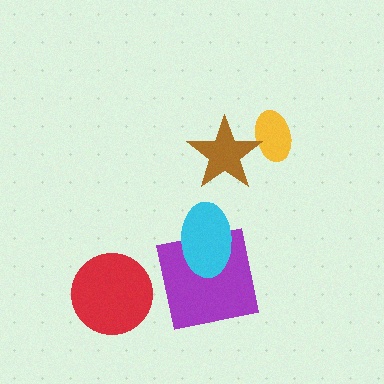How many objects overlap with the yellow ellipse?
1 object overlaps with the yellow ellipse.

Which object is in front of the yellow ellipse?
The brown star is in front of the yellow ellipse.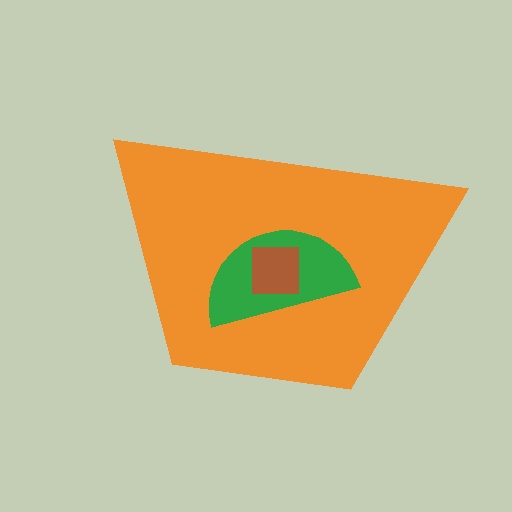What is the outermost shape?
The orange trapezoid.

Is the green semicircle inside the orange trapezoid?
Yes.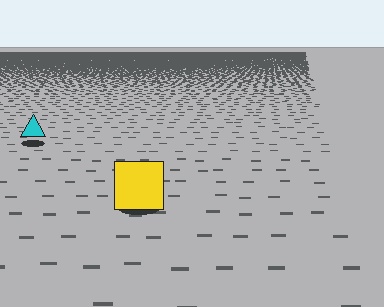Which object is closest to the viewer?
The yellow square is closest. The texture marks near it are larger and more spread out.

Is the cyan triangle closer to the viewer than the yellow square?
No. The yellow square is closer — you can tell from the texture gradient: the ground texture is coarser near it.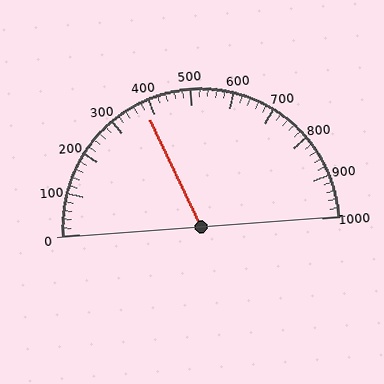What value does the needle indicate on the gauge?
The needle indicates approximately 380.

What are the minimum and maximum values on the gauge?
The gauge ranges from 0 to 1000.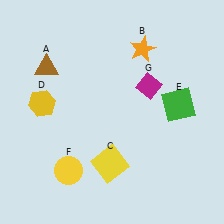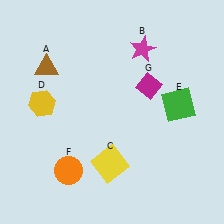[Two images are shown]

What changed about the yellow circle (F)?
In Image 1, F is yellow. In Image 2, it changed to orange.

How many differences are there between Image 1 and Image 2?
There are 2 differences between the two images.